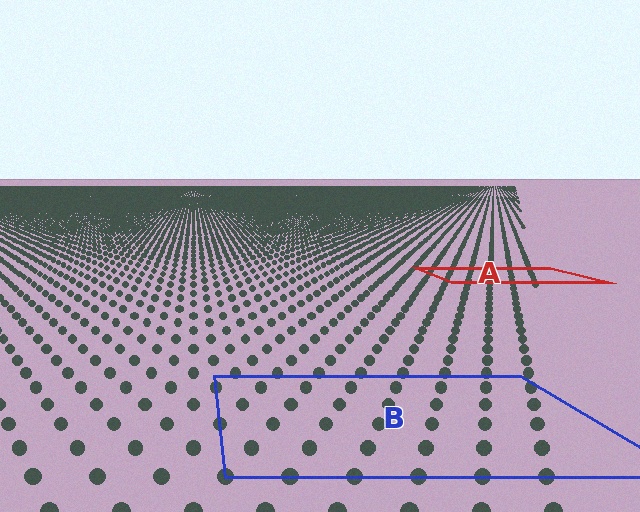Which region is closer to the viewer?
Region B is closer. The texture elements there are larger and more spread out.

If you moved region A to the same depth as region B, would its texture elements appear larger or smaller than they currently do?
They would appear larger. At a closer depth, the same texture elements are projected at a bigger on-screen size.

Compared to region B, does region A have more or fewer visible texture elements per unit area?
Region A has more texture elements per unit area — they are packed more densely because it is farther away.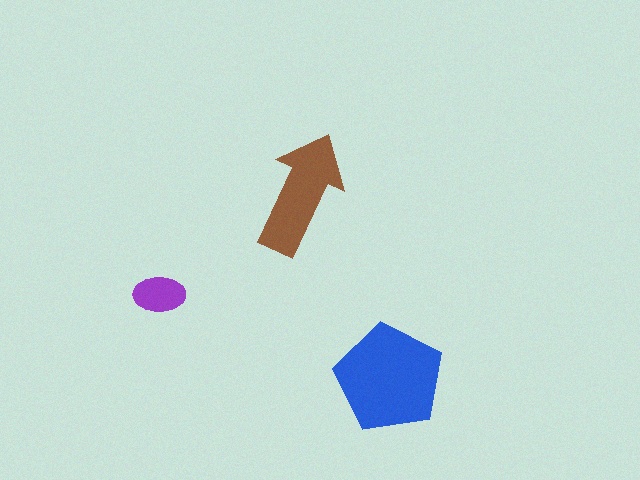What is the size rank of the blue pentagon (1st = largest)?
1st.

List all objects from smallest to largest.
The purple ellipse, the brown arrow, the blue pentagon.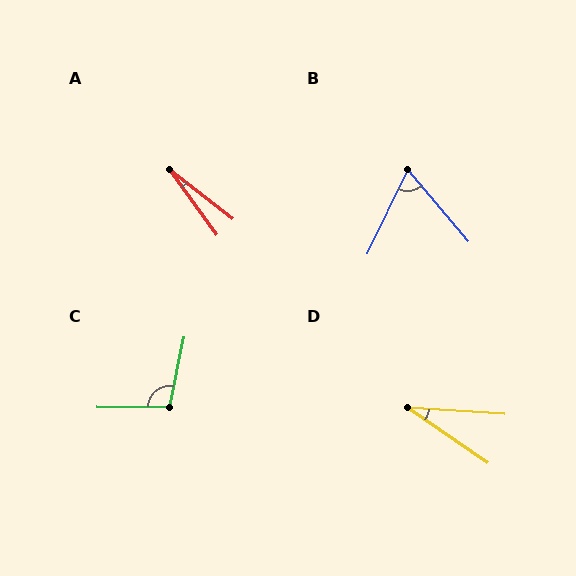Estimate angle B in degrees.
Approximately 65 degrees.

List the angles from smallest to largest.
A (16°), D (30°), B (65°), C (101°).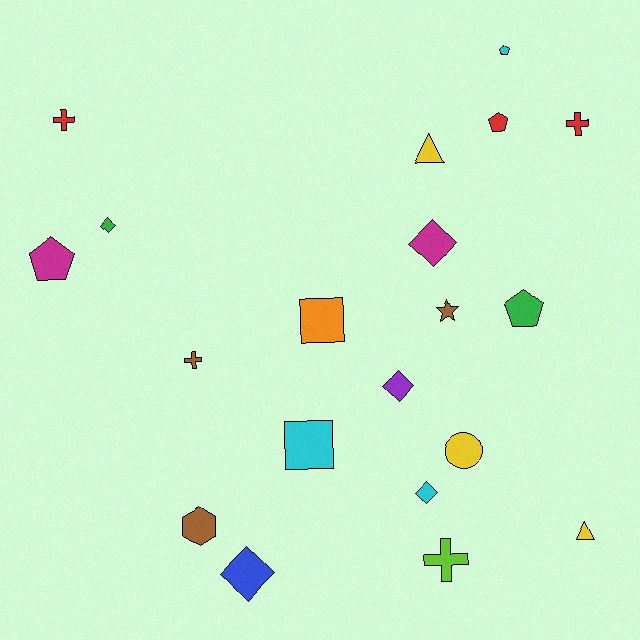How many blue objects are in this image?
There is 1 blue object.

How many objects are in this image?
There are 20 objects.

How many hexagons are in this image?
There is 1 hexagon.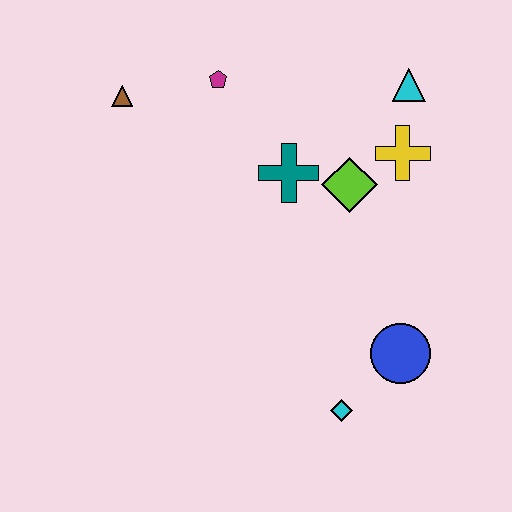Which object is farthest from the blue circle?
The brown triangle is farthest from the blue circle.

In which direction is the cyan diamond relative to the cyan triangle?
The cyan diamond is below the cyan triangle.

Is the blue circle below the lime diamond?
Yes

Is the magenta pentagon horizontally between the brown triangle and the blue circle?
Yes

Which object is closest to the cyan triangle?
The yellow cross is closest to the cyan triangle.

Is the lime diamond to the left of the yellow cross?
Yes